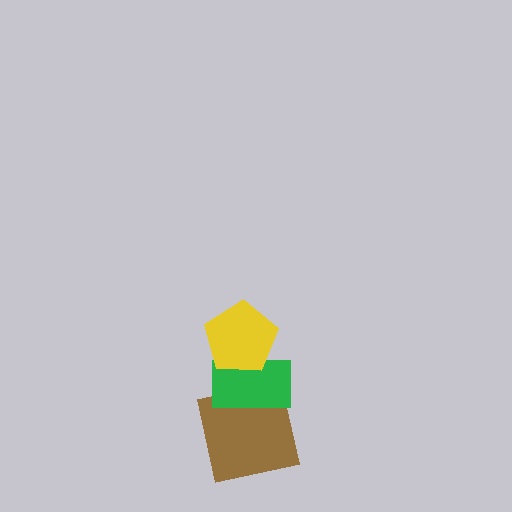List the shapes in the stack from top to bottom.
From top to bottom: the yellow pentagon, the green rectangle, the brown square.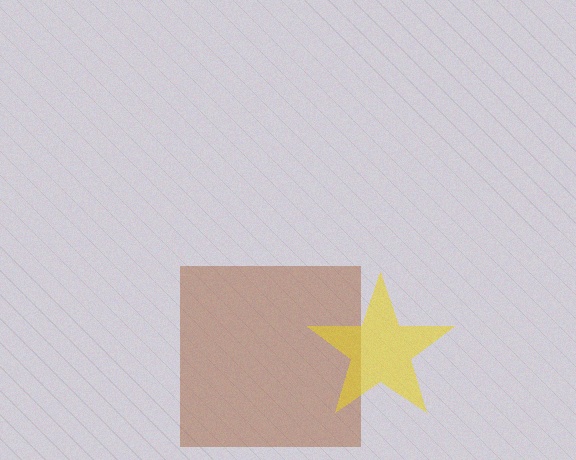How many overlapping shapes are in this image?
There are 2 overlapping shapes in the image.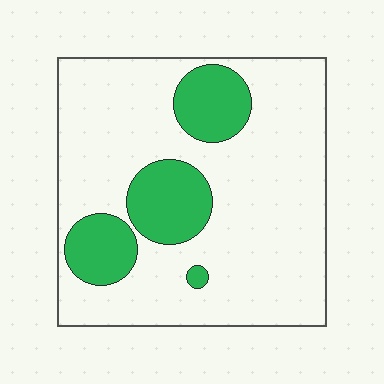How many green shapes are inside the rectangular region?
4.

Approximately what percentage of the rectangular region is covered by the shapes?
Approximately 20%.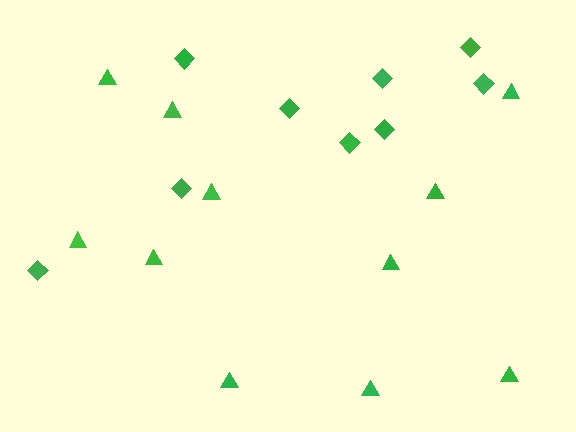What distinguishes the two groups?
There are 2 groups: one group of triangles (11) and one group of diamonds (9).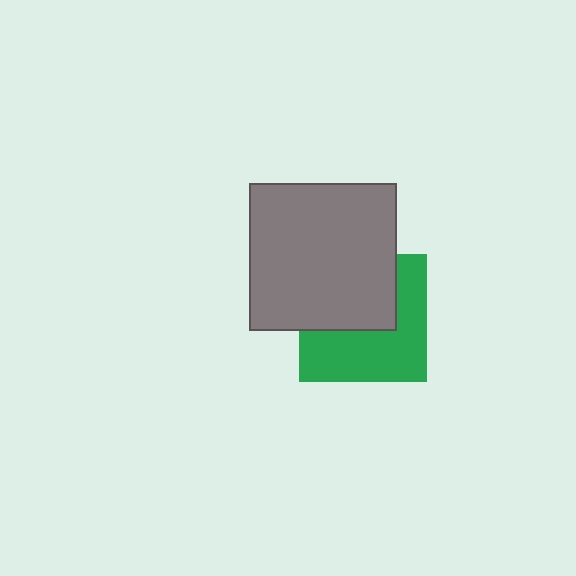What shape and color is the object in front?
The object in front is a gray square.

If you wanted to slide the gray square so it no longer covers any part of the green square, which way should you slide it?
Slide it up — that is the most direct way to separate the two shapes.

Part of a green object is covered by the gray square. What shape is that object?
It is a square.